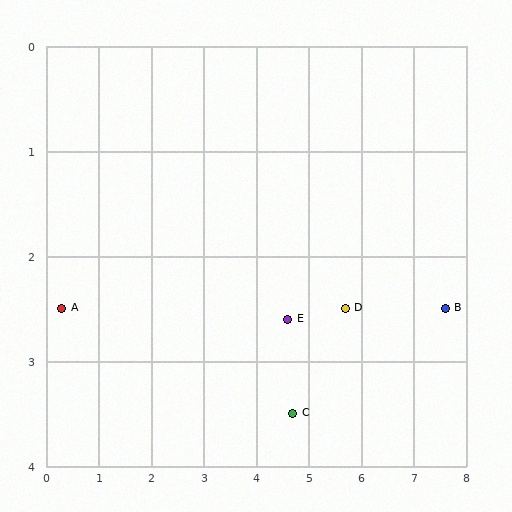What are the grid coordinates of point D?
Point D is at approximately (5.7, 2.5).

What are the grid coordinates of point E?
Point E is at approximately (4.6, 2.6).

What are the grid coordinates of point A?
Point A is at approximately (0.3, 2.5).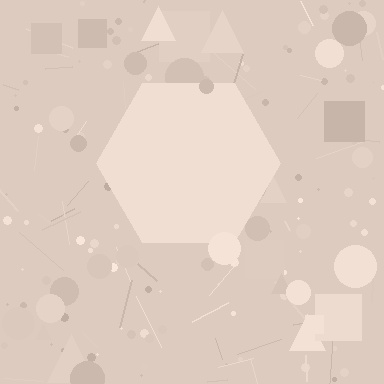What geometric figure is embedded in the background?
A hexagon is embedded in the background.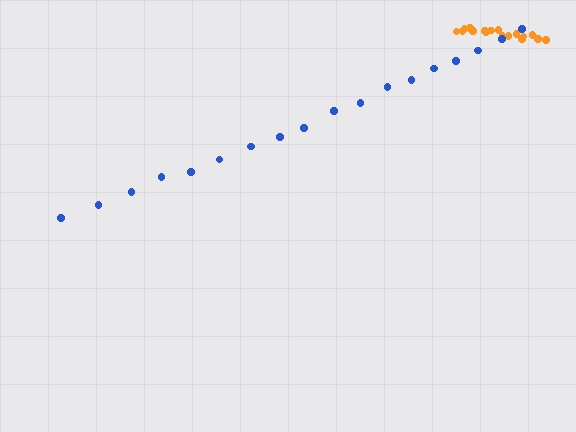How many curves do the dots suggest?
There are 2 distinct paths.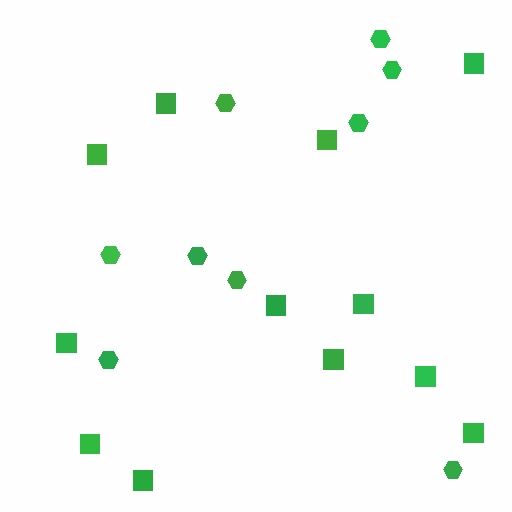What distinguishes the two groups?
There are 2 groups: one group of hexagons (9) and one group of squares (12).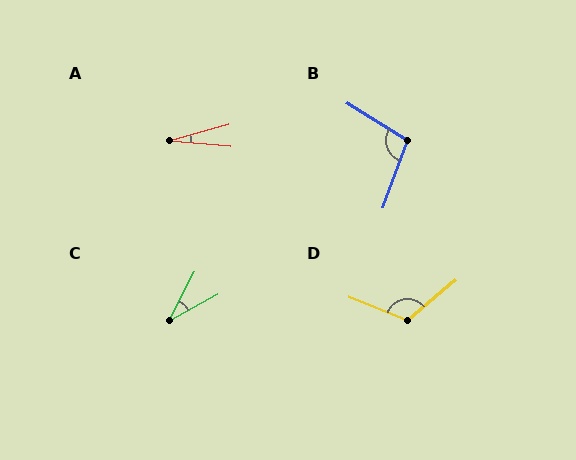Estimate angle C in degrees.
Approximately 34 degrees.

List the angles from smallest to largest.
A (21°), C (34°), B (102°), D (119°).